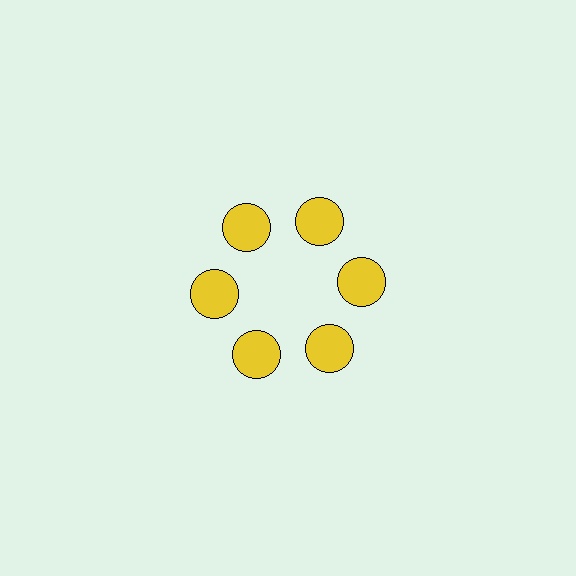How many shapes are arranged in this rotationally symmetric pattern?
There are 6 shapes, arranged in 6 groups of 1.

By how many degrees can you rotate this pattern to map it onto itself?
The pattern maps onto itself every 60 degrees of rotation.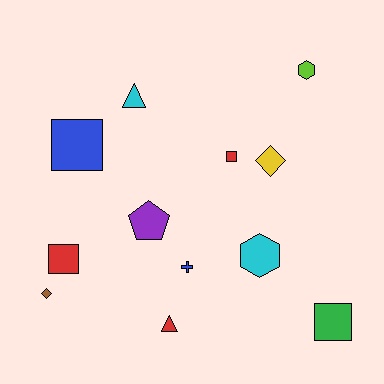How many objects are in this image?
There are 12 objects.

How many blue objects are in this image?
There are 2 blue objects.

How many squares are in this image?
There are 4 squares.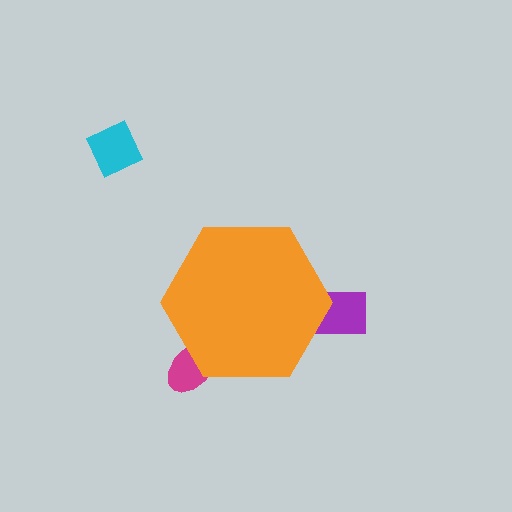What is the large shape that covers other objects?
An orange hexagon.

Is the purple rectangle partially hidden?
Yes, the purple rectangle is partially hidden behind the orange hexagon.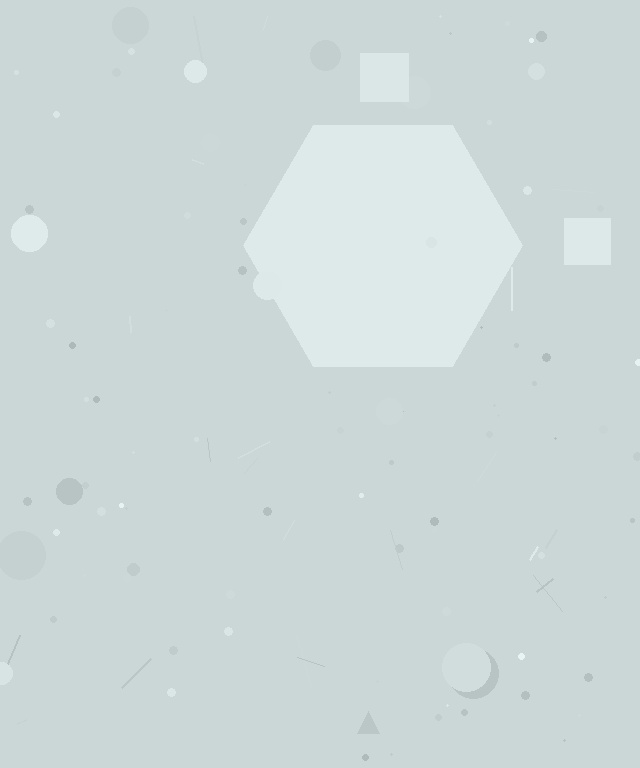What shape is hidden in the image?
A hexagon is hidden in the image.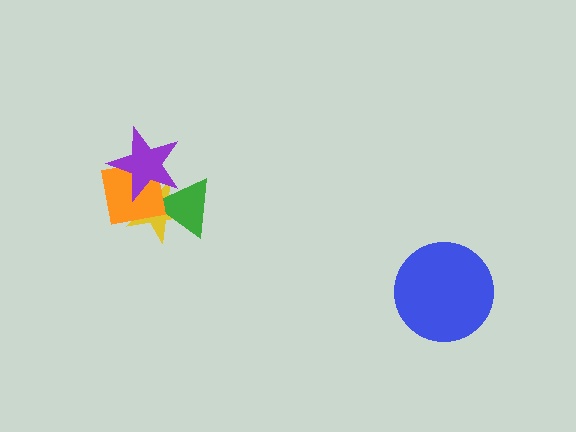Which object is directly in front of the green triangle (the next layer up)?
The orange square is directly in front of the green triangle.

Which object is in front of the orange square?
The purple star is in front of the orange square.